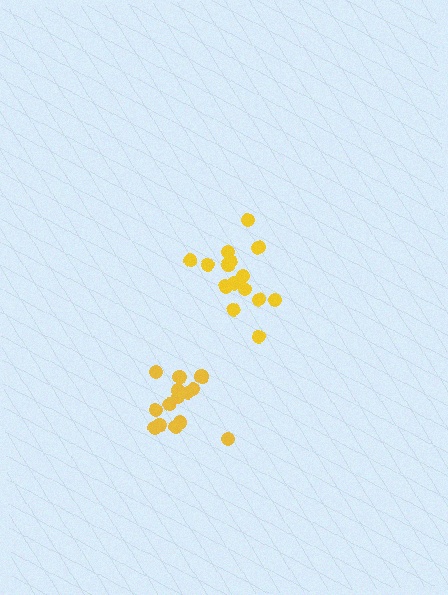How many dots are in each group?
Group 1: 15 dots, Group 2: 16 dots (31 total).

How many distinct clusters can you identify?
There are 2 distinct clusters.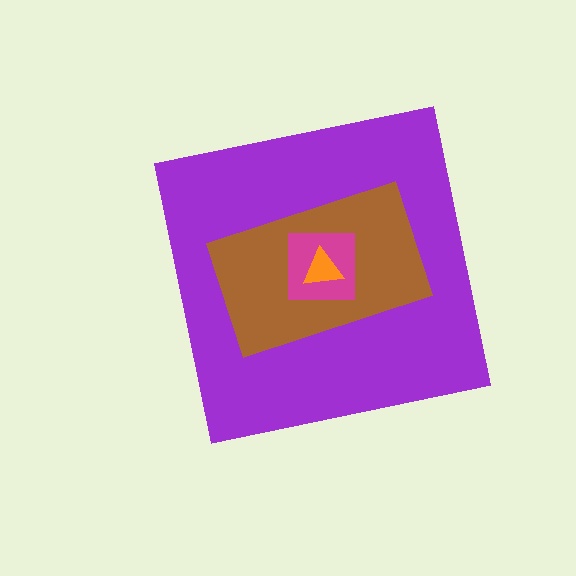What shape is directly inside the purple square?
The brown rectangle.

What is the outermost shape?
The purple square.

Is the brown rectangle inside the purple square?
Yes.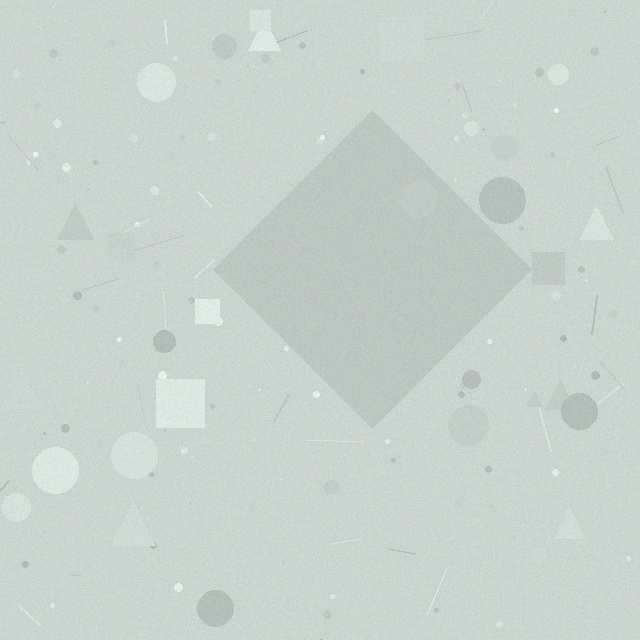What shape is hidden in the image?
A diamond is hidden in the image.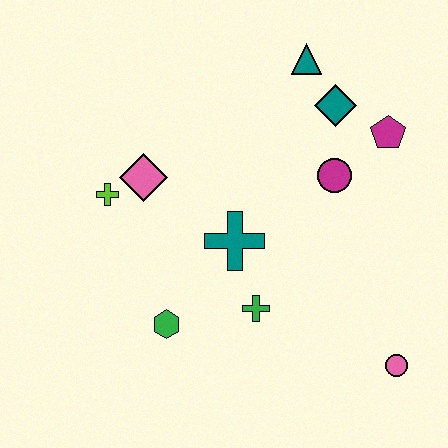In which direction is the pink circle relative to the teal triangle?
The pink circle is below the teal triangle.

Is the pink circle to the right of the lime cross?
Yes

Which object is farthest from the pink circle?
The lime cross is farthest from the pink circle.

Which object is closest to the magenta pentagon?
The teal diamond is closest to the magenta pentagon.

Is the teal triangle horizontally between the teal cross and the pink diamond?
No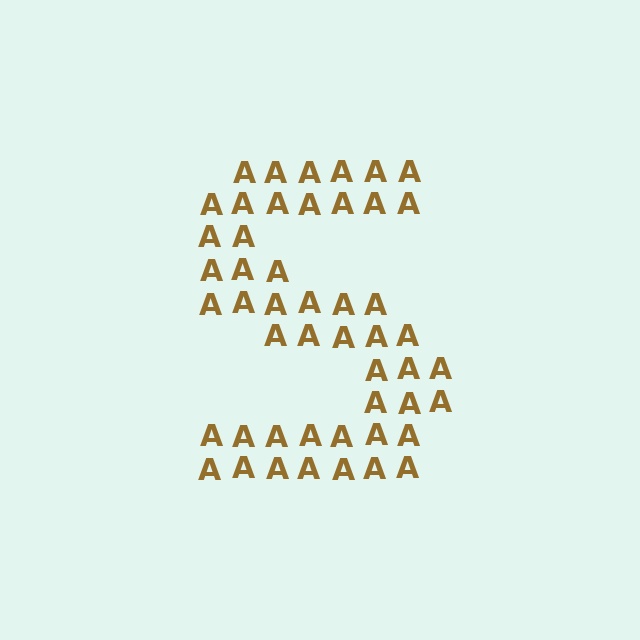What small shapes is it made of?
It is made of small letter A's.